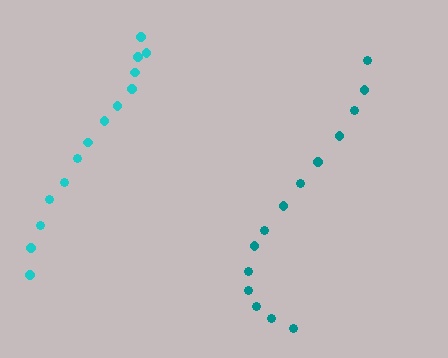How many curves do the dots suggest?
There are 2 distinct paths.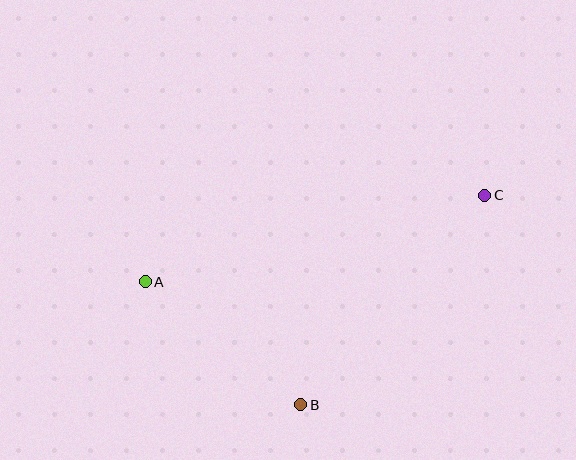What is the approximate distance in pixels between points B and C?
The distance between B and C is approximately 279 pixels.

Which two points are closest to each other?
Points A and B are closest to each other.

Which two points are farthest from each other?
Points A and C are farthest from each other.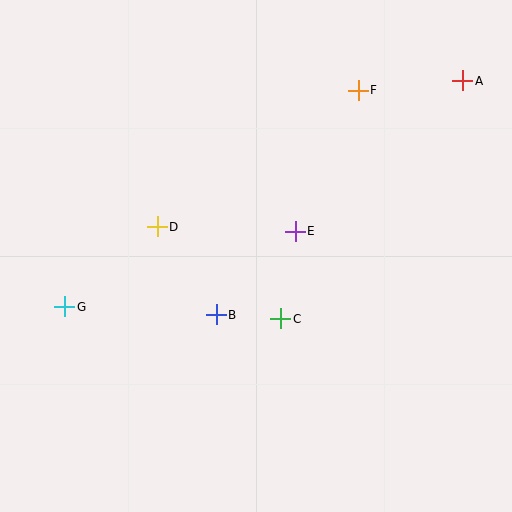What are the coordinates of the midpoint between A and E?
The midpoint between A and E is at (379, 156).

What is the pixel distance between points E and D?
The distance between E and D is 138 pixels.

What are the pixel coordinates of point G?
Point G is at (65, 307).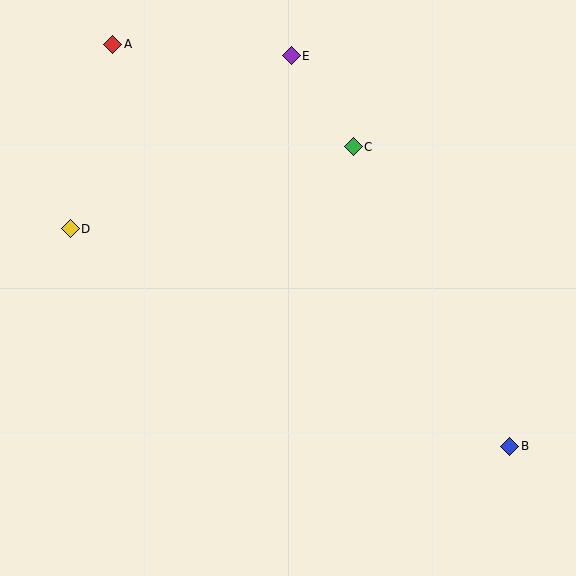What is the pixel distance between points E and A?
The distance between E and A is 179 pixels.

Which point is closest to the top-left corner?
Point A is closest to the top-left corner.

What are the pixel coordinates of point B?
Point B is at (510, 446).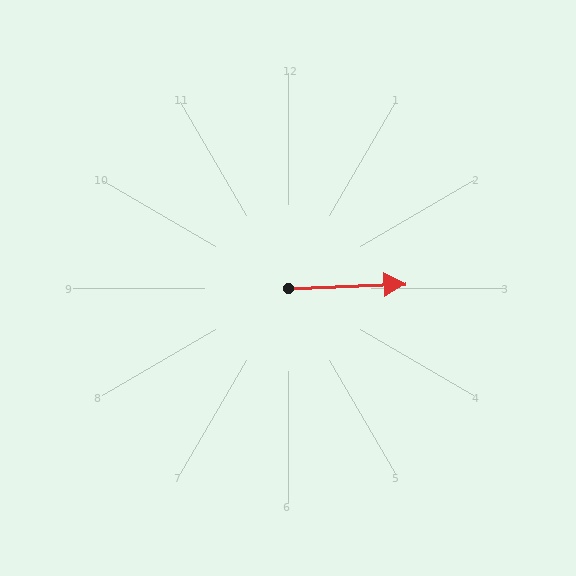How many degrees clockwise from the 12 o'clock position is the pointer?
Approximately 88 degrees.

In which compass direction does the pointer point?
East.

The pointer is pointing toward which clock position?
Roughly 3 o'clock.